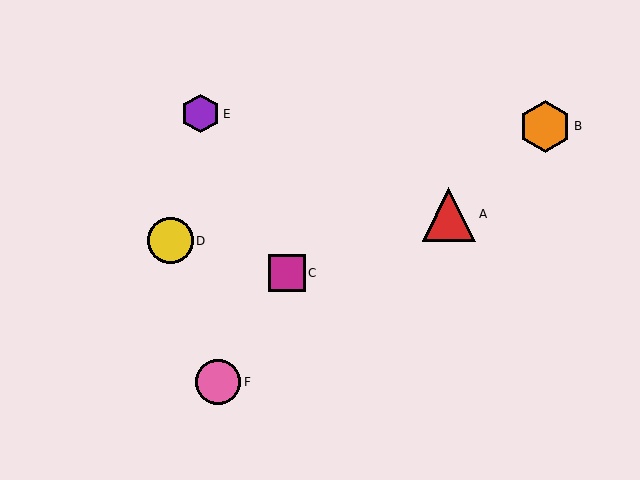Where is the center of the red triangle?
The center of the red triangle is at (449, 214).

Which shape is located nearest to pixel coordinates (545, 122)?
The orange hexagon (labeled B) at (545, 126) is nearest to that location.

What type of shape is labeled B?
Shape B is an orange hexagon.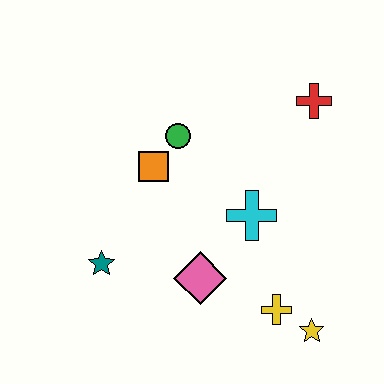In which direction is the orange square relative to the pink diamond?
The orange square is above the pink diamond.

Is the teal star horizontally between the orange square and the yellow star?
No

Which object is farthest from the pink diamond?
The red cross is farthest from the pink diamond.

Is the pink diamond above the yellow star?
Yes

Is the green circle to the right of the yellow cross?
No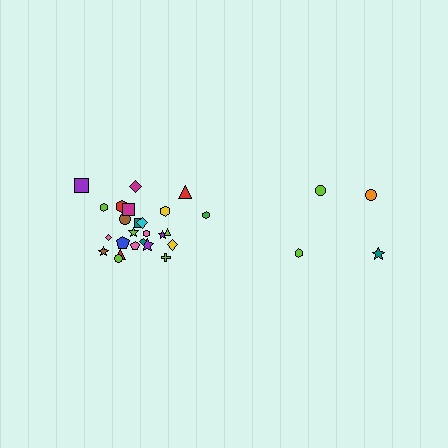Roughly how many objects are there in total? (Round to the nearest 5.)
Roughly 30 objects in total.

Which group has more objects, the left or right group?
The left group.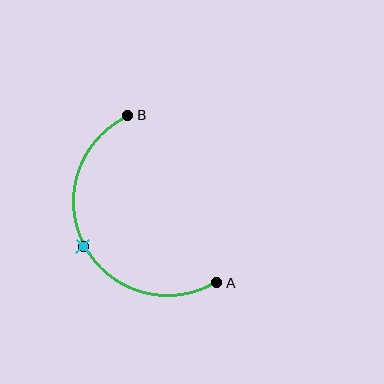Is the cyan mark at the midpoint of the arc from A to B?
Yes. The cyan mark lies on the arc at equal arc-length from both A and B — it is the arc midpoint.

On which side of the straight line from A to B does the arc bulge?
The arc bulges to the left of the straight line connecting A and B.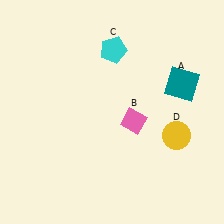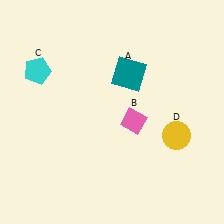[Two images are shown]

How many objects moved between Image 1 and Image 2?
2 objects moved between the two images.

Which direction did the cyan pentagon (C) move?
The cyan pentagon (C) moved left.